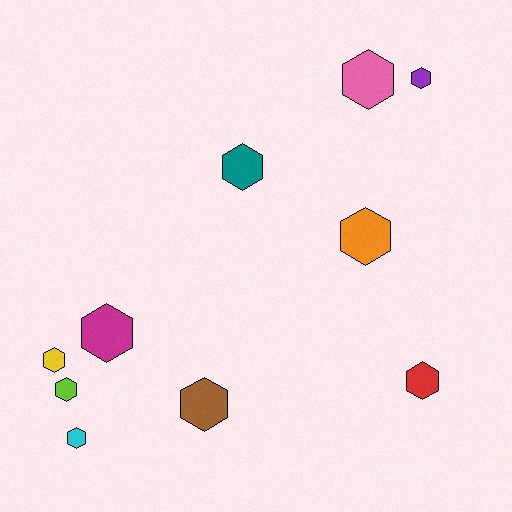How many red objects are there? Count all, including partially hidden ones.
There is 1 red object.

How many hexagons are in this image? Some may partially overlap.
There are 10 hexagons.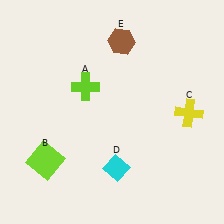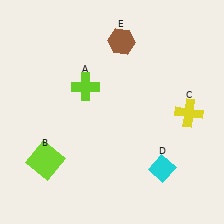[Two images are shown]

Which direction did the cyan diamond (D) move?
The cyan diamond (D) moved right.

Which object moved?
The cyan diamond (D) moved right.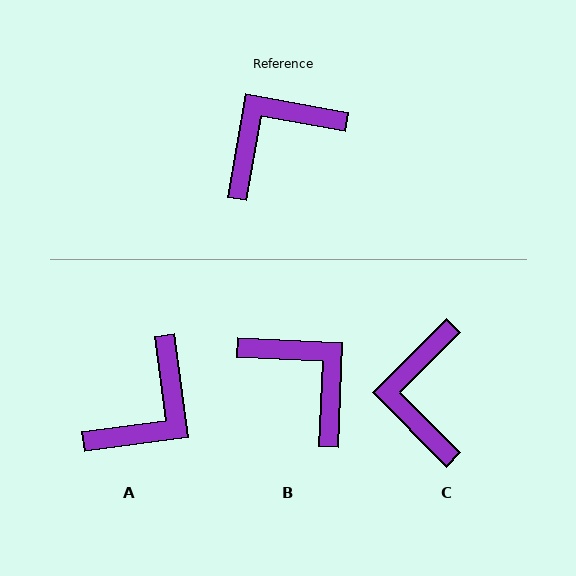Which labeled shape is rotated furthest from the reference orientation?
A, about 162 degrees away.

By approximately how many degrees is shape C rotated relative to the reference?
Approximately 55 degrees counter-clockwise.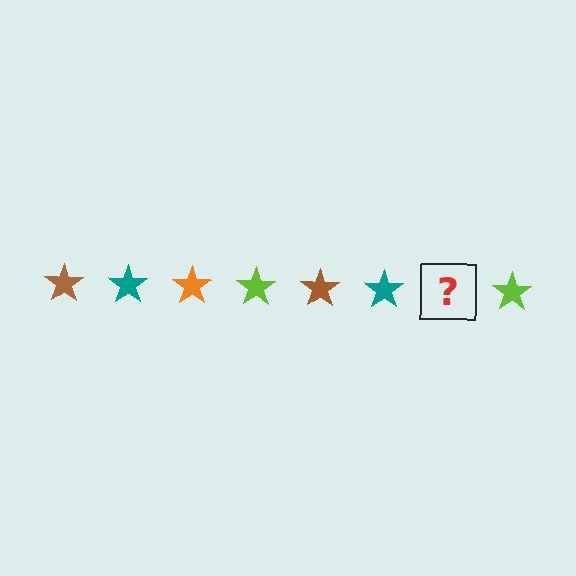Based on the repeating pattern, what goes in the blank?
The blank should be an orange star.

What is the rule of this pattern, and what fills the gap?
The rule is that the pattern cycles through brown, teal, orange, lime stars. The gap should be filled with an orange star.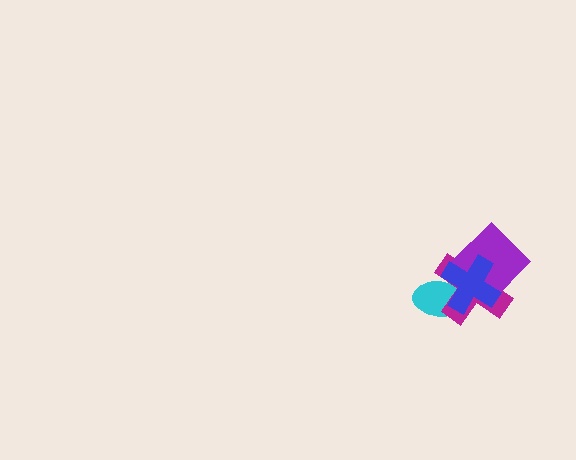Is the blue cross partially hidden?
No, no other shape covers it.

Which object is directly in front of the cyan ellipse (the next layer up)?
The magenta cross is directly in front of the cyan ellipse.